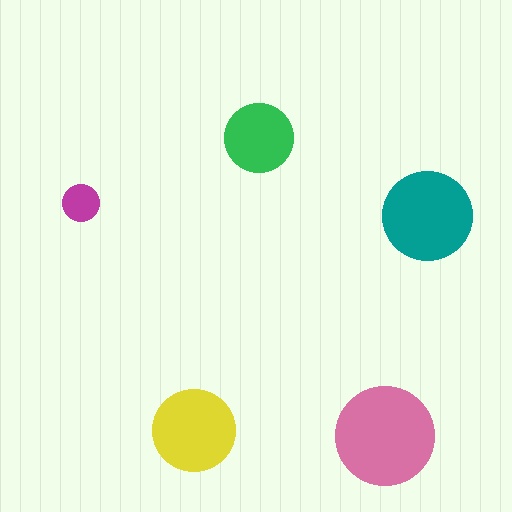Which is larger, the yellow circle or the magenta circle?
The yellow one.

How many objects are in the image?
There are 5 objects in the image.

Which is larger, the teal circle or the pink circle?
The pink one.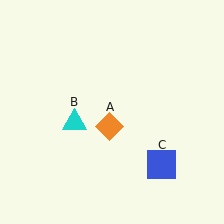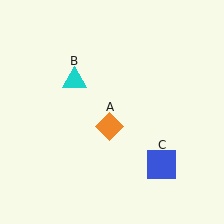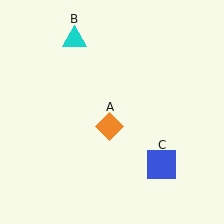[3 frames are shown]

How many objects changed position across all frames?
1 object changed position: cyan triangle (object B).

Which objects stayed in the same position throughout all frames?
Orange diamond (object A) and blue square (object C) remained stationary.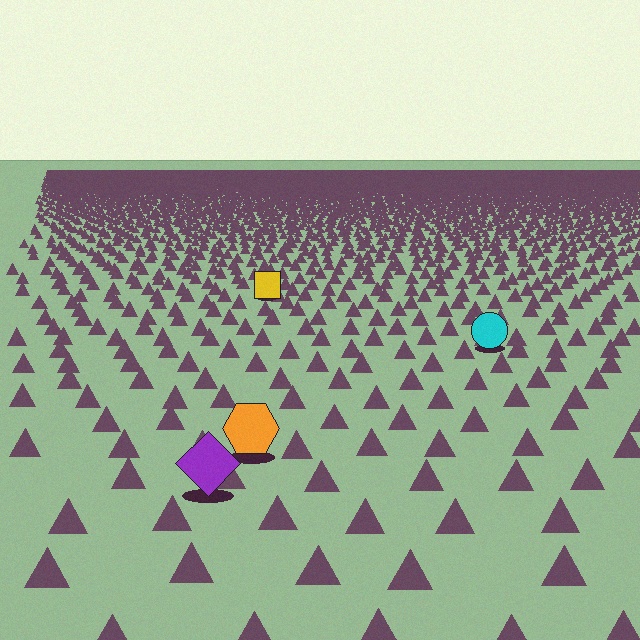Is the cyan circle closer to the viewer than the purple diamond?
No. The purple diamond is closer — you can tell from the texture gradient: the ground texture is coarser near it.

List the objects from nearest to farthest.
From nearest to farthest: the purple diamond, the orange hexagon, the cyan circle, the yellow square.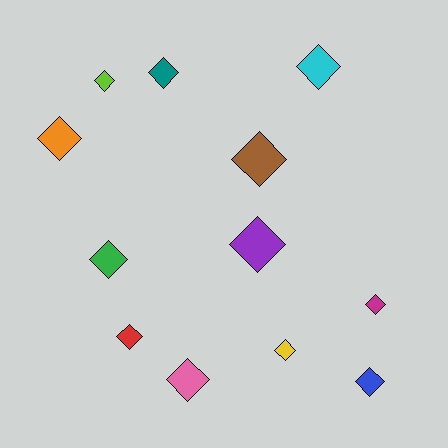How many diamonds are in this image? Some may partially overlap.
There are 12 diamonds.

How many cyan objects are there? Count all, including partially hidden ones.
There is 1 cyan object.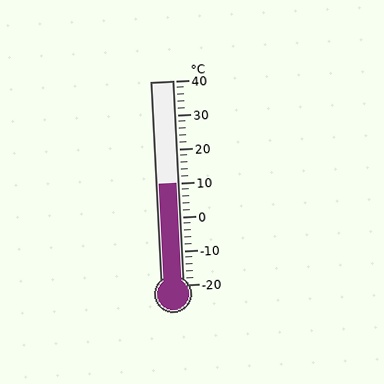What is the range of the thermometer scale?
The thermometer scale ranges from -20°C to 40°C.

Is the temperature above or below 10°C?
The temperature is at 10°C.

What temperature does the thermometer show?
The thermometer shows approximately 10°C.